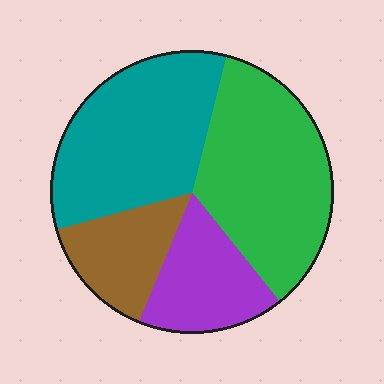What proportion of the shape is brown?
Brown covers 15% of the shape.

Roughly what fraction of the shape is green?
Green covers about 35% of the shape.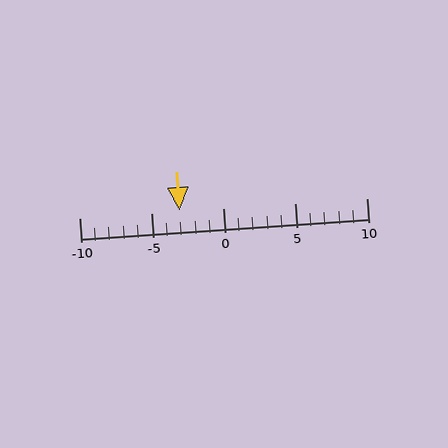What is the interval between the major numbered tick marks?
The major tick marks are spaced 5 units apart.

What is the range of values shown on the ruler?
The ruler shows values from -10 to 10.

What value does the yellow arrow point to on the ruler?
The yellow arrow points to approximately -3.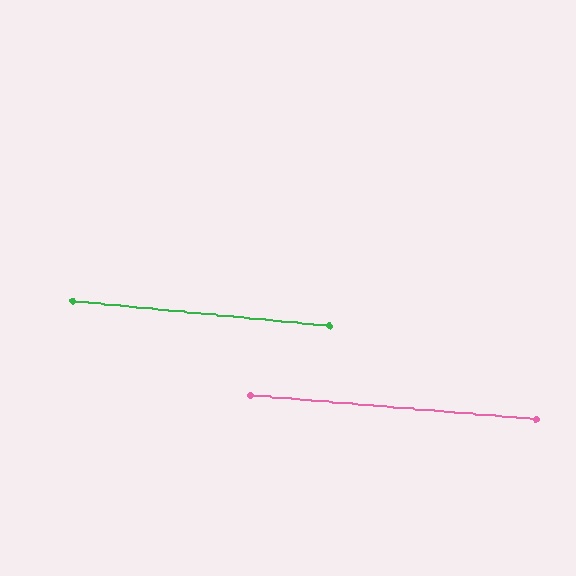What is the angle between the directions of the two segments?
Approximately 1 degree.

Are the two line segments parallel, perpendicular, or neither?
Parallel — their directions differ by only 0.6°.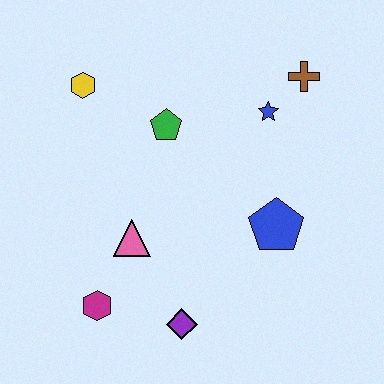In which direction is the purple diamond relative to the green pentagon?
The purple diamond is below the green pentagon.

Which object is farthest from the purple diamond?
The brown cross is farthest from the purple diamond.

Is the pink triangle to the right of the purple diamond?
No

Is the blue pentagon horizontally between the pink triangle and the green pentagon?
No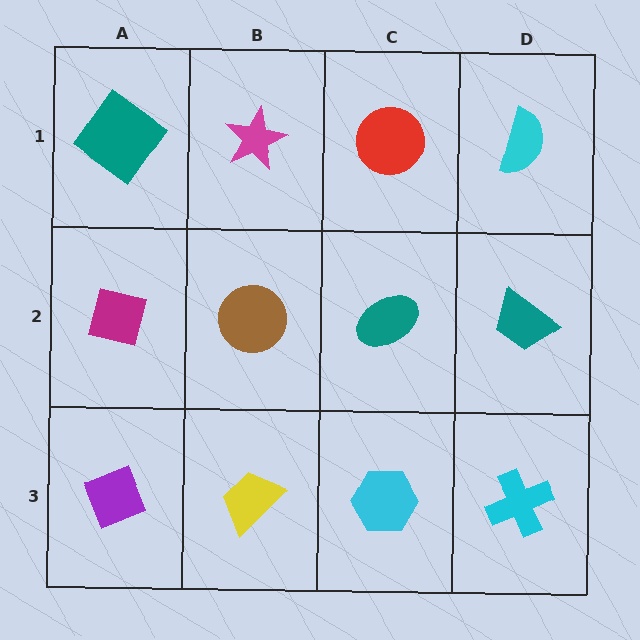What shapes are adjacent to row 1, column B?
A brown circle (row 2, column B), a teal diamond (row 1, column A), a red circle (row 1, column C).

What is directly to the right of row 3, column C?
A cyan cross.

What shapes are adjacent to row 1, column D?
A teal trapezoid (row 2, column D), a red circle (row 1, column C).